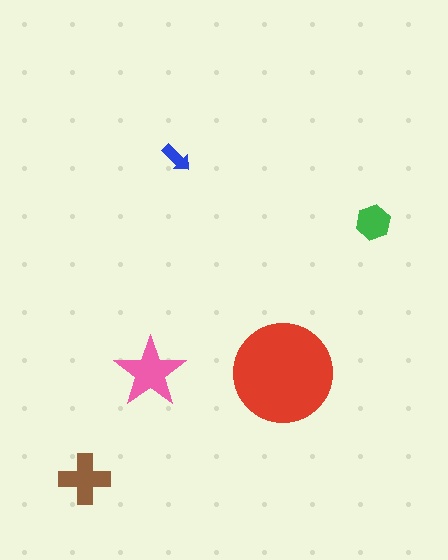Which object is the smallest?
The blue arrow.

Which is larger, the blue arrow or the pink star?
The pink star.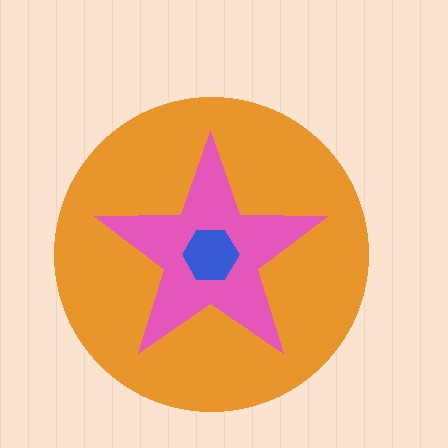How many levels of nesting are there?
3.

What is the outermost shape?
The orange circle.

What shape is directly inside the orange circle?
The pink star.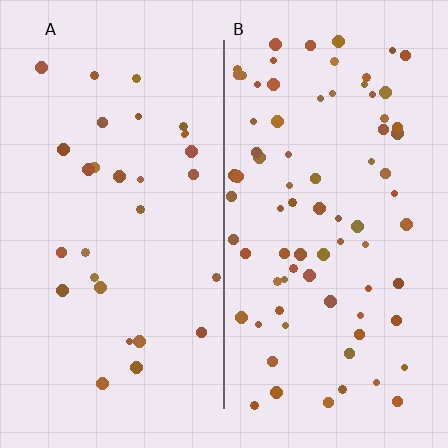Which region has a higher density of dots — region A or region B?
B (the right).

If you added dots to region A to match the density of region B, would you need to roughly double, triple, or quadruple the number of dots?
Approximately triple.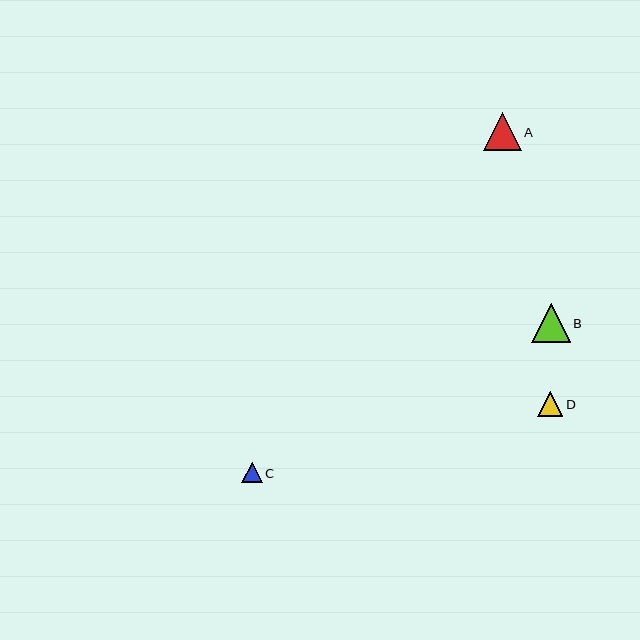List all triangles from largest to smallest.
From largest to smallest: B, A, D, C.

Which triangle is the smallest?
Triangle C is the smallest with a size of approximately 21 pixels.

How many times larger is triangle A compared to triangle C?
Triangle A is approximately 1.8 times the size of triangle C.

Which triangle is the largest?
Triangle B is the largest with a size of approximately 39 pixels.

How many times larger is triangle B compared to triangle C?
Triangle B is approximately 1.9 times the size of triangle C.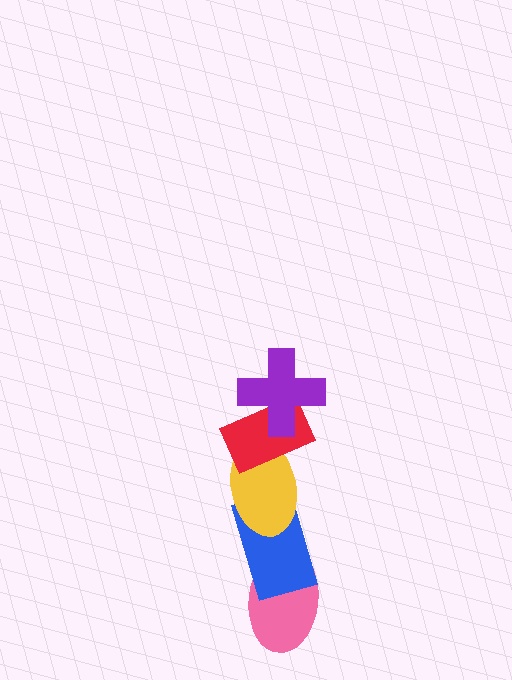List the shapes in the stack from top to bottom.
From top to bottom: the purple cross, the red rectangle, the yellow ellipse, the blue rectangle, the pink ellipse.